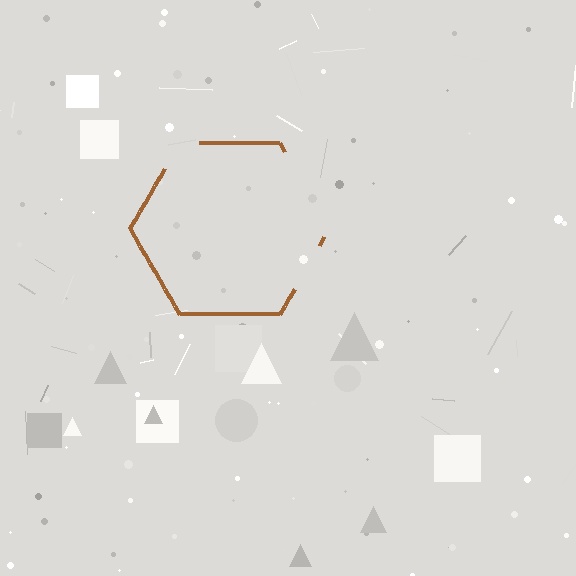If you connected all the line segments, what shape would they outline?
They would outline a hexagon.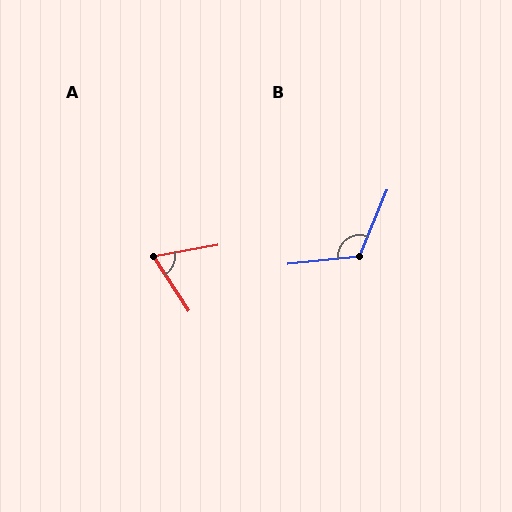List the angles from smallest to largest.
A (68°), B (118°).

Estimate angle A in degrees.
Approximately 68 degrees.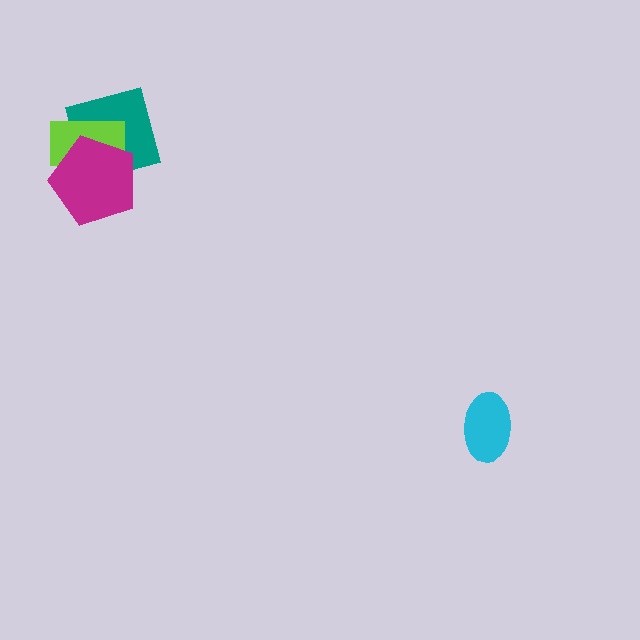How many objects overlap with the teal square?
2 objects overlap with the teal square.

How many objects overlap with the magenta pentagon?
2 objects overlap with the magenta pentagon.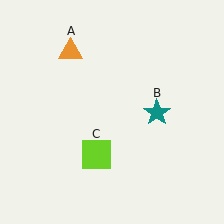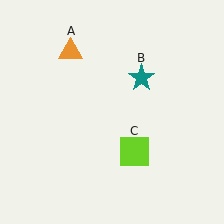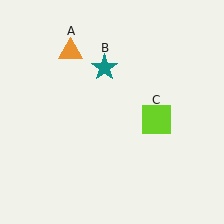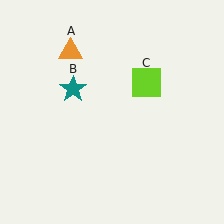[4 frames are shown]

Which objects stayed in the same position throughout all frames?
Orange triangle (object A) remained stationary.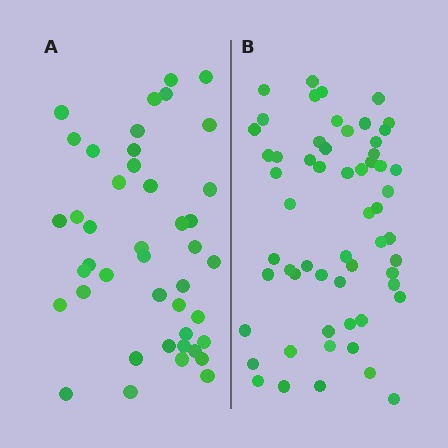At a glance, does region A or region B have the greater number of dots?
Region B (the right region) has more dots.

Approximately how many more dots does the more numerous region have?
Region B has approximately 15 more dots than region A.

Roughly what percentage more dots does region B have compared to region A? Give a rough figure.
About 35% more.